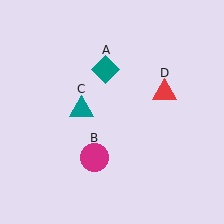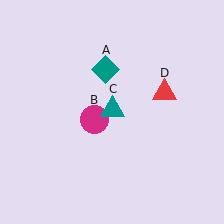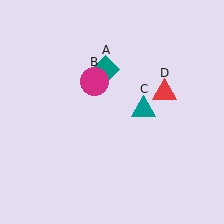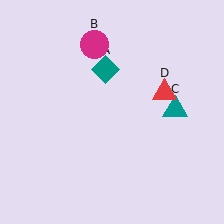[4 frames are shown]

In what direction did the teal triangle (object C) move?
The teal triangle (object C) moved right.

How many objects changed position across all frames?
2 objects changed position: magenta circle (object B), teal triangle (object C).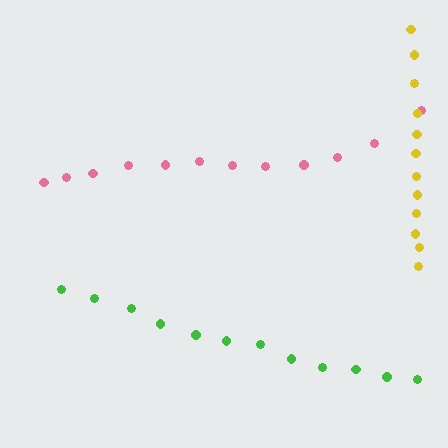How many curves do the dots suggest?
There are 3 distinct paths.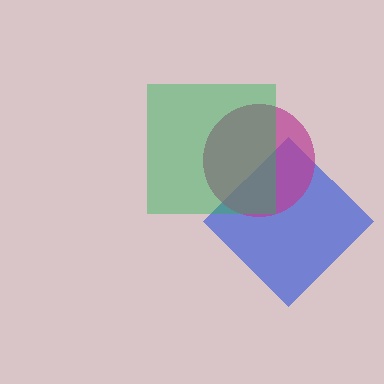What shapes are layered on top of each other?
The layered shapes are: a blue diamond, a magenta circle, a green square.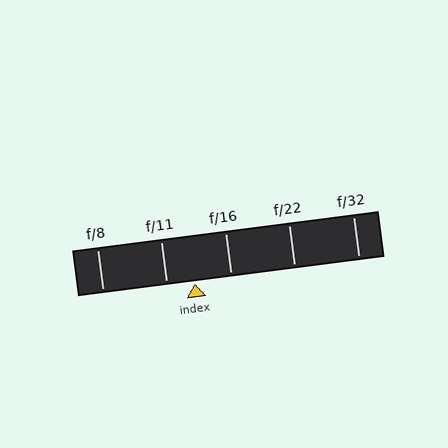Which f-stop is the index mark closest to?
The index mark is closest to f/11.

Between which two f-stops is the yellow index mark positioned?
The index mark is between f/11 and f/16.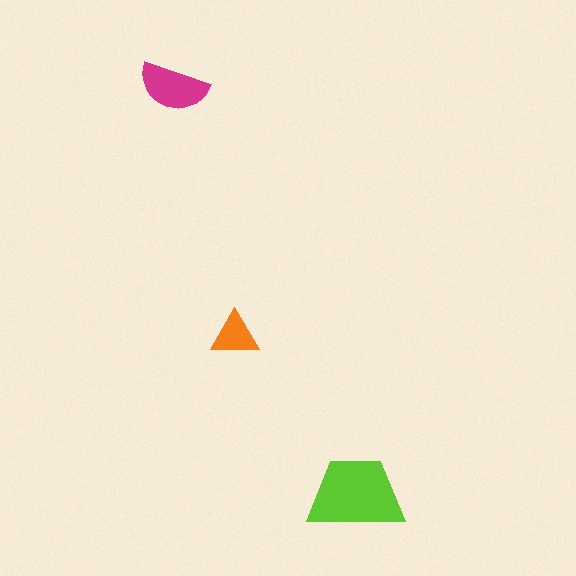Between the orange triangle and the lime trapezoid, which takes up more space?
The lime trapezoid.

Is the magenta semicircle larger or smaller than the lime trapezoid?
Smaller.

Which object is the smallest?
The orange triangle.